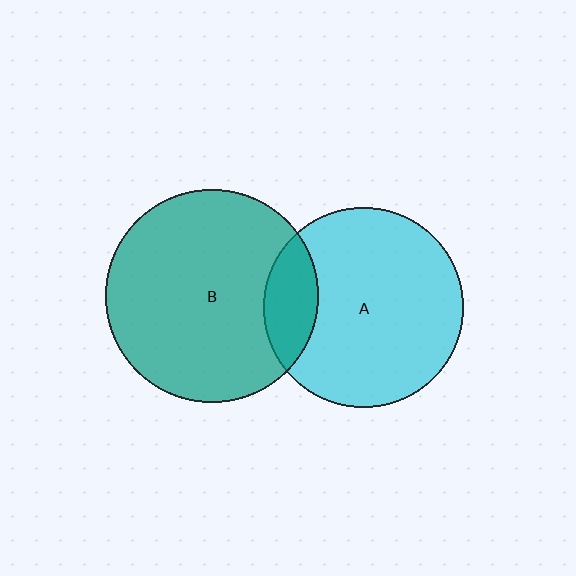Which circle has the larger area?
Circle B (teal).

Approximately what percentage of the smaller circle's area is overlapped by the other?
Approximately 15%.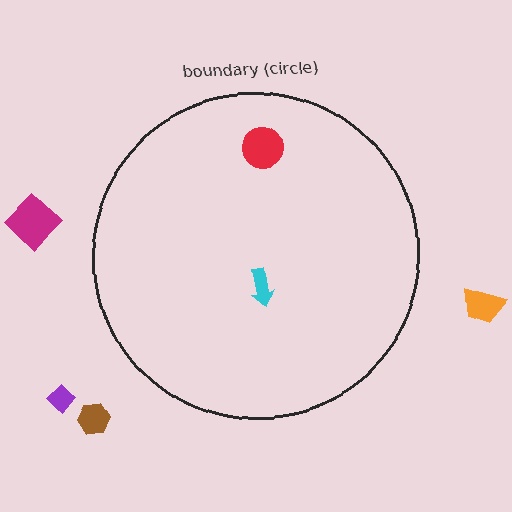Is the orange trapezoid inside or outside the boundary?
Outside.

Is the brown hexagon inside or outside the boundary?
Outside.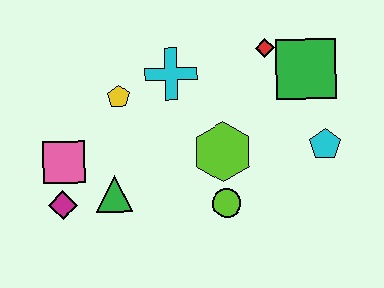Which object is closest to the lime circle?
The lime hexagon is closest to the lime circle.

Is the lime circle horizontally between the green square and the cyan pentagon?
No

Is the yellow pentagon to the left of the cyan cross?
Yes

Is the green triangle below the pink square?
Yes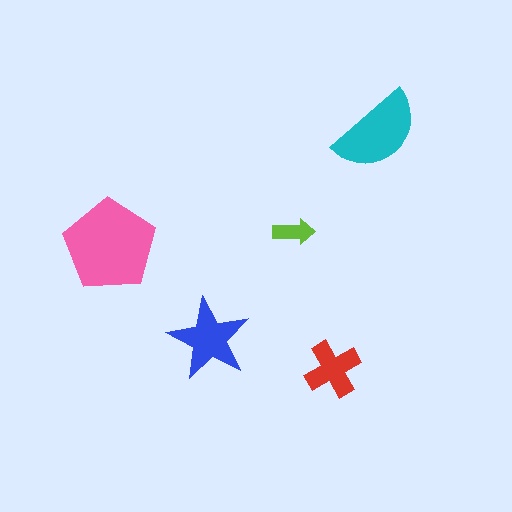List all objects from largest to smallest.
The pink pentagon, the cyan semicircle, the blue star, the red cross, the lime arrow.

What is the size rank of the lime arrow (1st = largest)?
5th.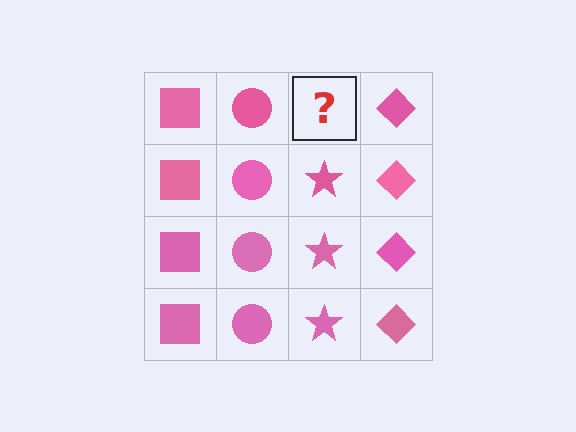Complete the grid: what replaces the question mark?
The question mark should be replaced with a pink star.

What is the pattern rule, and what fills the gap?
The rule is that each column has a consistent shape. The gap should be filled with a pink star.